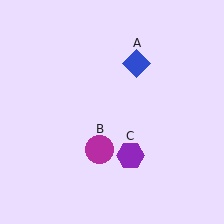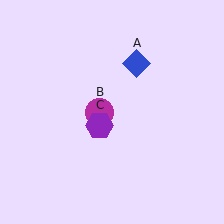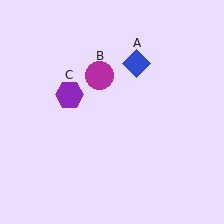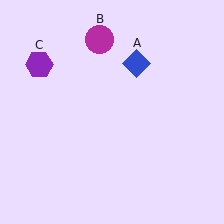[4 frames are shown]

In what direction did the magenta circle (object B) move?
The magenta circle (object B) moved up.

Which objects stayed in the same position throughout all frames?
Blue diamond (object A) remained stationary.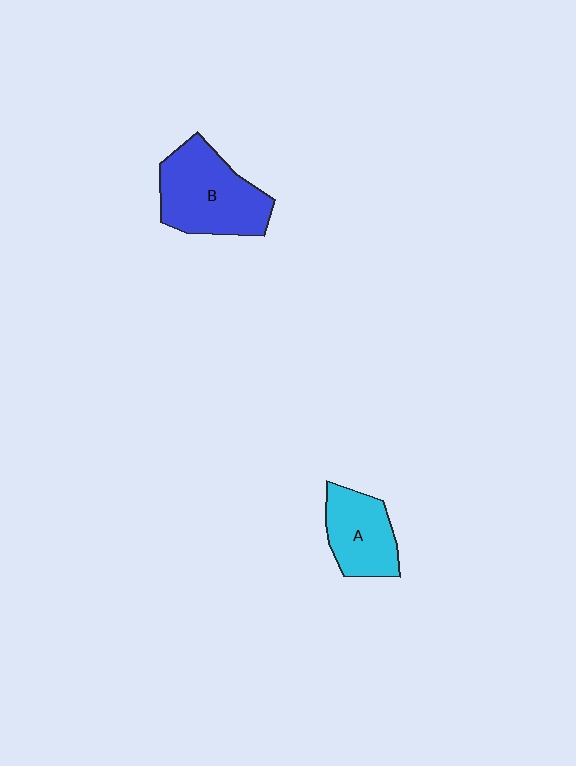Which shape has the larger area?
Shape B (blue).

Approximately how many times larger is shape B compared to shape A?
Approximately 1.5 times.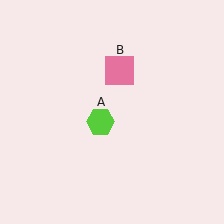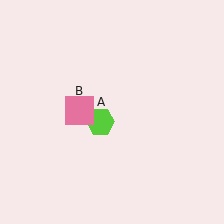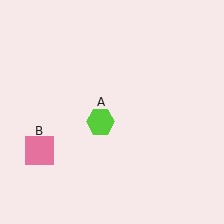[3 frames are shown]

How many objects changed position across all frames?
1 object changed position: pink square (object B).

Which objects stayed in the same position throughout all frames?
Lime hexagon (object A) remained stationary.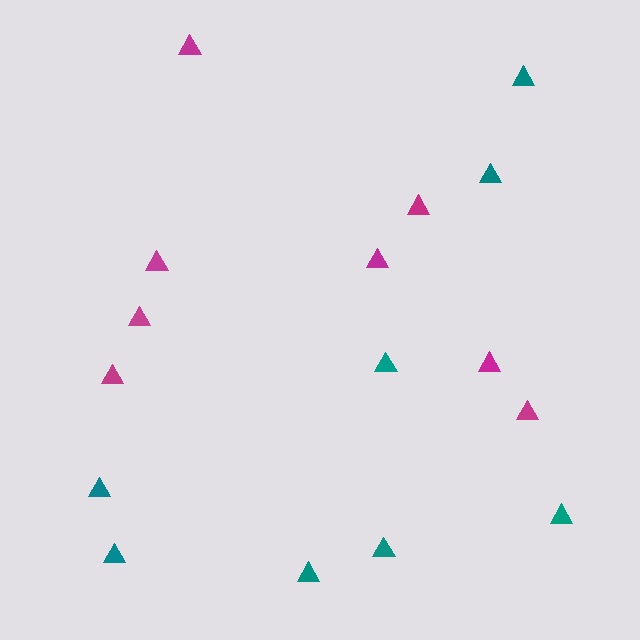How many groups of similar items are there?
There are 2 groups: one group of teal triangles (8) and one group of magenta triangles (8).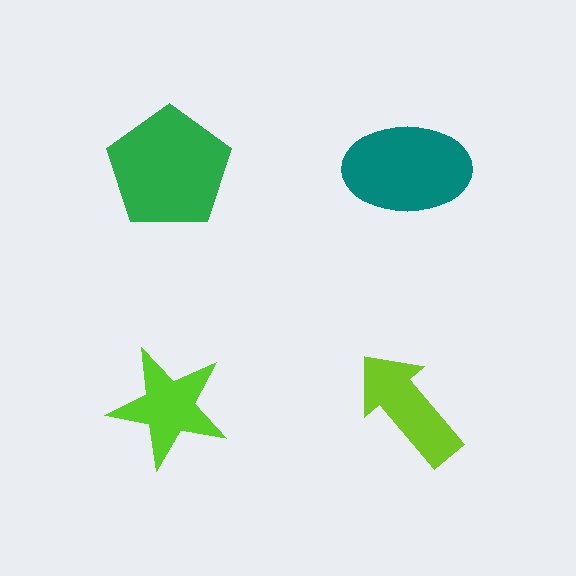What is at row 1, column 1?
A green pentagon.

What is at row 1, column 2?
A teal ellipse.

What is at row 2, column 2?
A lime arrow.